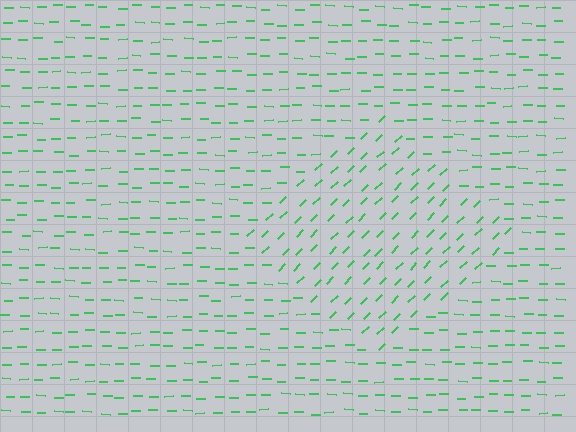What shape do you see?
I see a diamond.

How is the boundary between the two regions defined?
The boundary is defined purely by a change in line orientation (approximately 45 degrees difference). All lines are the same color and thickness.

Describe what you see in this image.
The image is filled with small green line segments. A diamond region in the image has lines oriented differently from the surrounding lines, creating a visible texture boundary.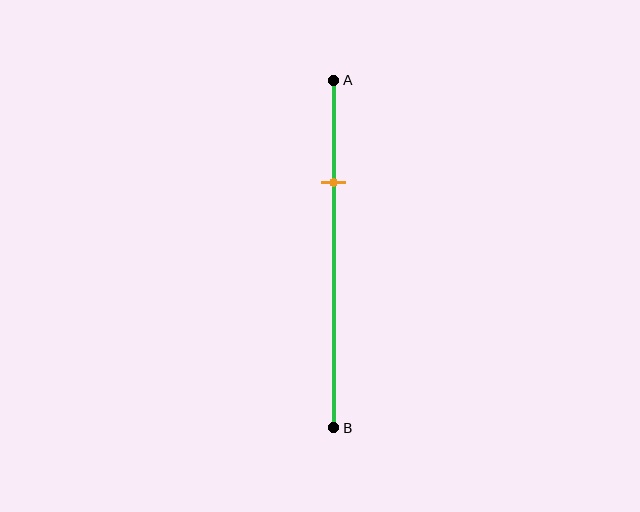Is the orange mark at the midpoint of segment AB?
No, the mark is at about 30% from A, not at the 50% midpoint.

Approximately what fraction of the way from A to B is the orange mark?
The orange mark is approximately 30% of the way from A to B.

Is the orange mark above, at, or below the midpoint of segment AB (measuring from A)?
The orange mark is above the midpoint of segment AB.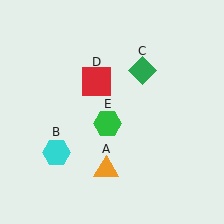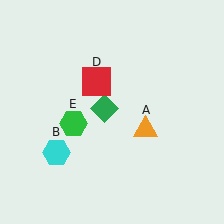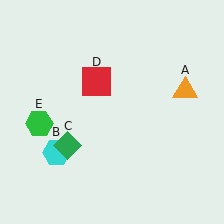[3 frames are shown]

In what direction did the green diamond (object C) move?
The green diamond (object C) moved down and to the left.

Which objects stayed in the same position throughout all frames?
Cyan hexagon (object B) and red square (object D) remained stationary.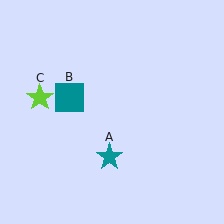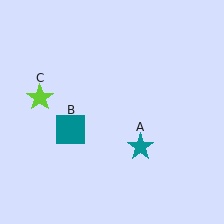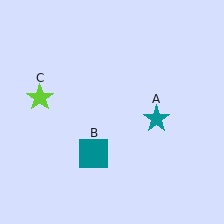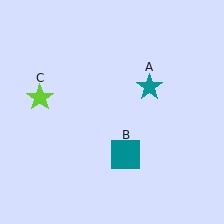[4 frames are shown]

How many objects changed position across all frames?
2 objects changed position: teal star (object A), teal square (object B).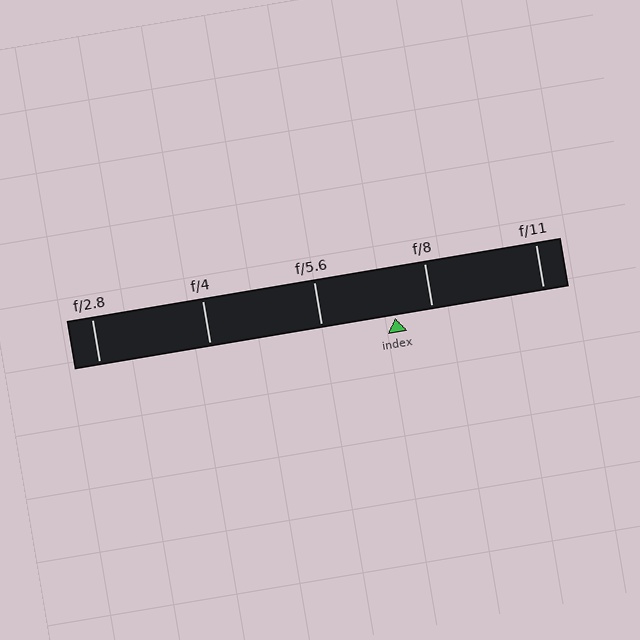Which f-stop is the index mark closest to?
The index mark is closest to f/8.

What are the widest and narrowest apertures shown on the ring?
The widest aperture shown is f/2.8 and the narrowest is f/11.